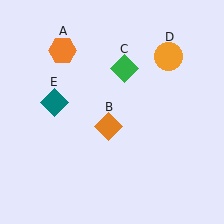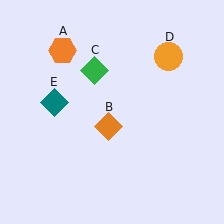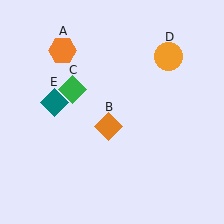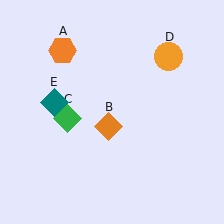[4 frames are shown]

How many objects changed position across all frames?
1 object changed position: green diamond (object C).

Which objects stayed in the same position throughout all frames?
Orange hexagon (object A) and orange diamond (object B) and orange circle (object D) and teal diamond (object E) remained stationary.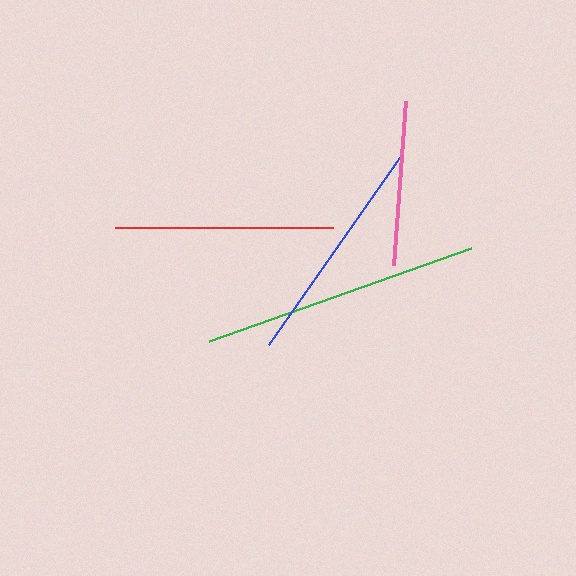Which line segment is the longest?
The green line is the longest at approximately 278 pixels.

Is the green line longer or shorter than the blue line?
The green line is longer than the blue line.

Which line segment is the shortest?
The pink line is the shortest at approximately 164 pixels.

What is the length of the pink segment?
The pink segment is approximately 164 pixels long.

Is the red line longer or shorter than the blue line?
The blue line is longer than the red line.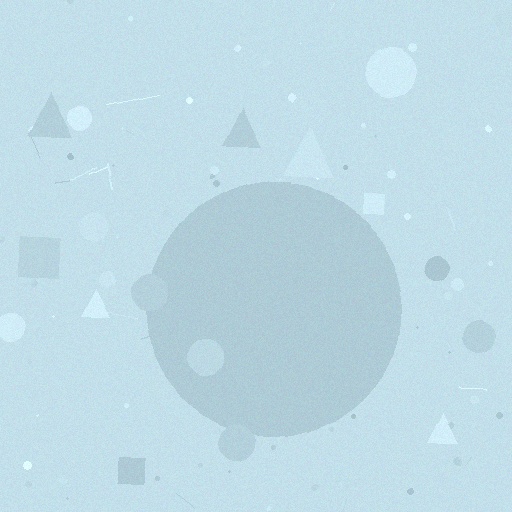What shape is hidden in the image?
A circle is hidden in the image.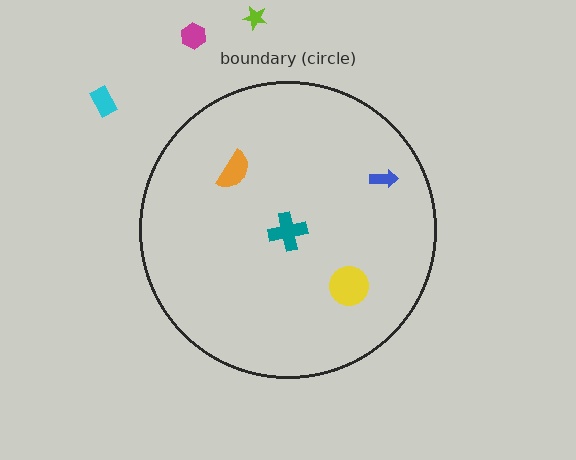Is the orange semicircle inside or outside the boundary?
Inside.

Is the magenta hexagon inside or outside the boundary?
Outside.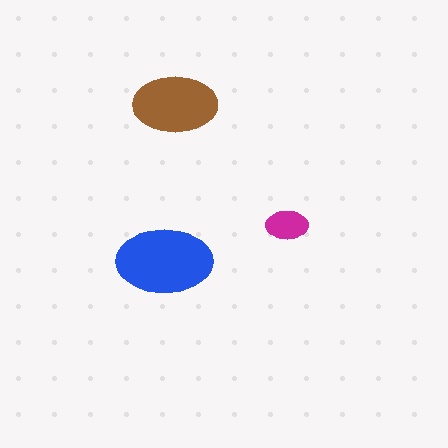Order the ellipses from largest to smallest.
the blue one, the brown one, the magenta one.